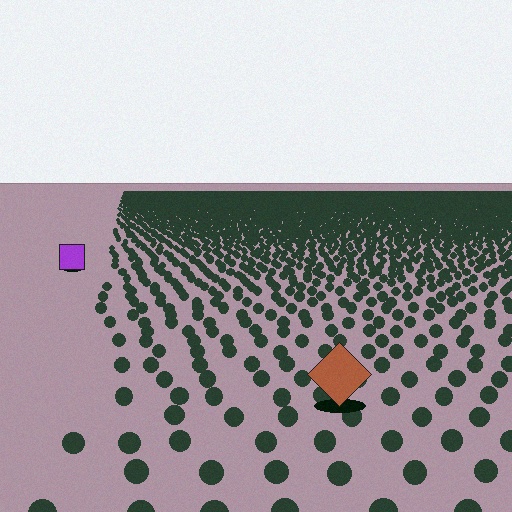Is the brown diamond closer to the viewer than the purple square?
Yes. The brown diamond is closer — you can tell from the texture gradient: the ground texture is coarser near it.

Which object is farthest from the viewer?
The purple square is farthest from the viewer. It appears smaller and the ground texture around it is denser.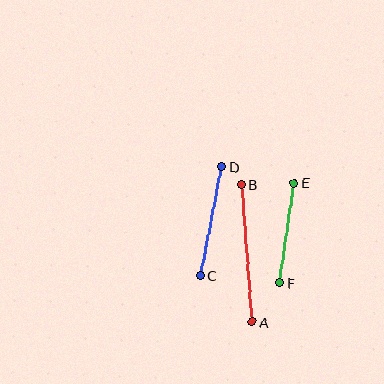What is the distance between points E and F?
The distance is approximately 101 pixels.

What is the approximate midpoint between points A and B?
The midpoint is at approximately (247, 253) pixels.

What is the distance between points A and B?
The distance is approximately 138 pixels.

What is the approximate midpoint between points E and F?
The midpoint is at approximately (287, 233) pixels.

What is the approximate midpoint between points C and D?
The midpoint is at approximately (211, 221) pixels.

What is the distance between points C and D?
The distance is approximately 111 pixels.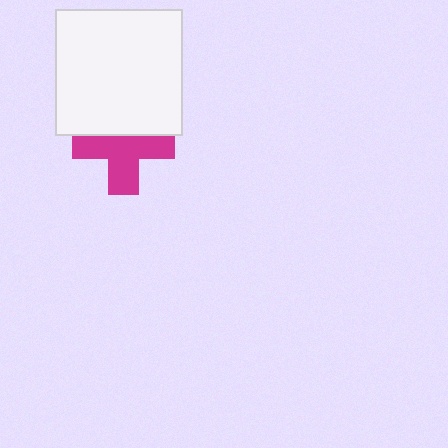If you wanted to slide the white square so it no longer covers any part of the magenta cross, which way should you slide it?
Slide it up — that is the most direct way to separate the two shapes.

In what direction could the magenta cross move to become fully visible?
The magenta cross could move down. That would shift it out from behind the white square entirely.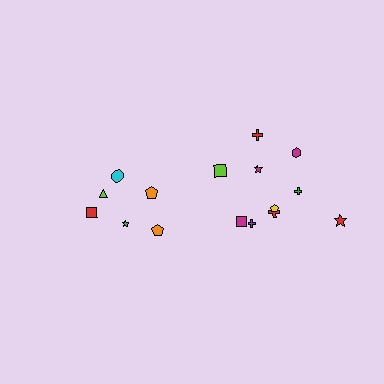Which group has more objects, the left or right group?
The right group.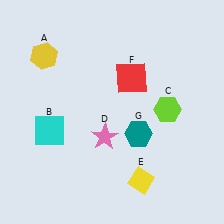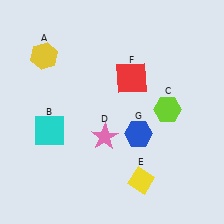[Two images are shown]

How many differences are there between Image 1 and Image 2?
There is 1 difference between the two images.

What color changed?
The hexagon (G) changed from teal in Image 1 to blue in Image 2.